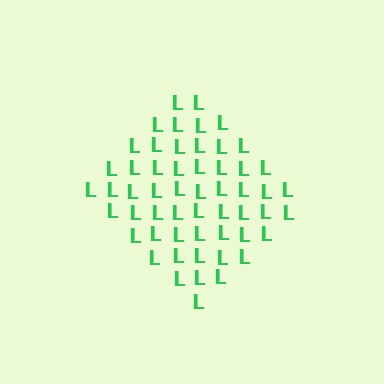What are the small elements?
The small elements are letter L's.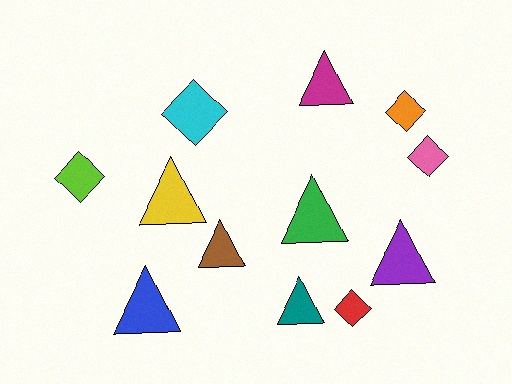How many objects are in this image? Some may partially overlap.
There are 12 objects.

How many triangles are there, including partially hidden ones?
There are 7 triangles.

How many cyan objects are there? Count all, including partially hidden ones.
There is 1 cyan object.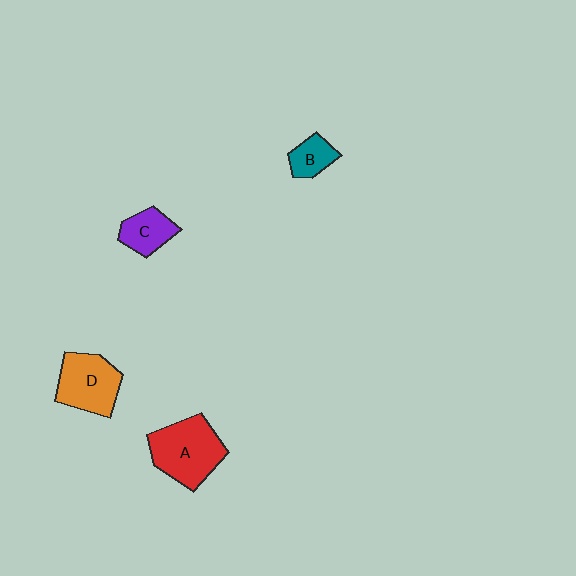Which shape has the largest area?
Shape A (red).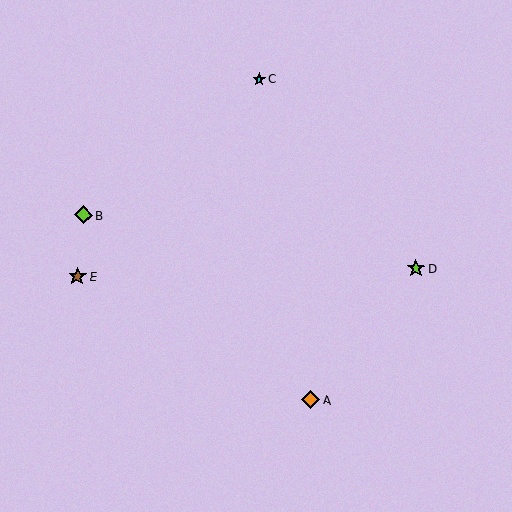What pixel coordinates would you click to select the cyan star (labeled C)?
Click at (259, 79) to select the cyan star C.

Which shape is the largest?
The lime star (labeled D) is the largest.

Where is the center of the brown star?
The center of the brown star is at (77, 277).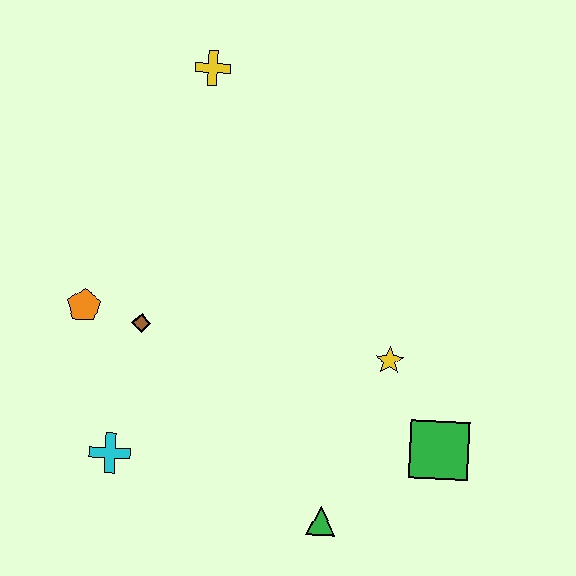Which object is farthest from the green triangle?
The yellow cross is farthest from the green triangle.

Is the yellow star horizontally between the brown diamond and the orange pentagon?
No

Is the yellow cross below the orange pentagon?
No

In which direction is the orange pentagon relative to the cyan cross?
The orange pentagon is above the cyan cross.